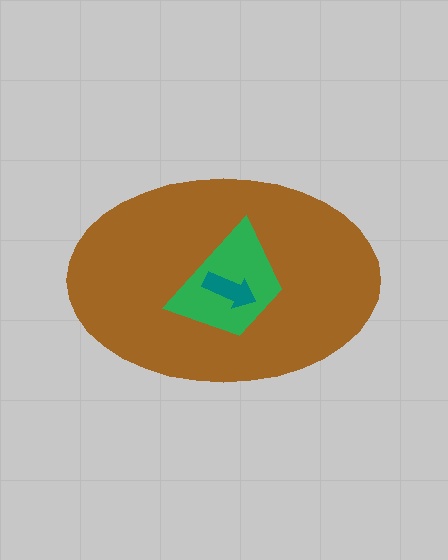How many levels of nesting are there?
3.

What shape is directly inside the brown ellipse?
The green trapezoid.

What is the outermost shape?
The brown ellipse.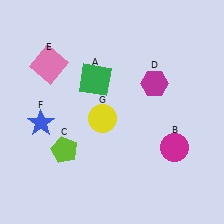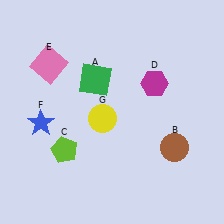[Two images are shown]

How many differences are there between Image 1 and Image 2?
There is 1 difference between the two images.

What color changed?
The circle (B) changed from magenta in Image 1 to brown in Image 2.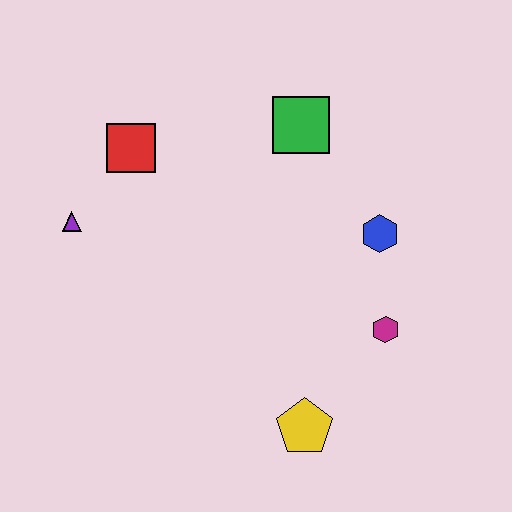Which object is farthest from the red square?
The yellow pentagon is farthest from the red square.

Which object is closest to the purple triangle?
The red square is closest to the purple triangle.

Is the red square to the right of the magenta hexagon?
No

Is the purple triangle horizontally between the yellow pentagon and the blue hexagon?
No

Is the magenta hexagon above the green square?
No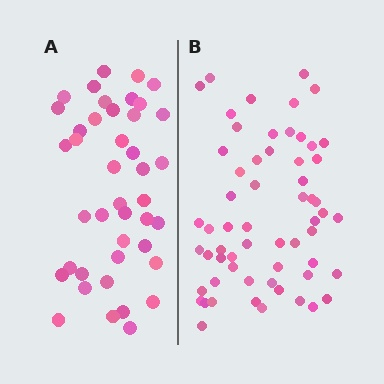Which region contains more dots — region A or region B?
Region B (the right region) has more dots.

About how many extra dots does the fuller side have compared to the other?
Region B has approximately 20 more dots than region A.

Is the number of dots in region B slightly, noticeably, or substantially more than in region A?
Region B has noticeably more, but not dramatically so. The ratio is roughly 1.4 to 1.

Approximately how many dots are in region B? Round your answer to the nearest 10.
About 60 dots.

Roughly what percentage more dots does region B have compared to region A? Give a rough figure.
About 45% more.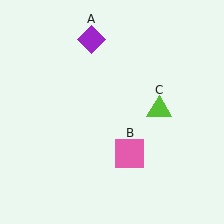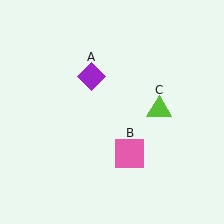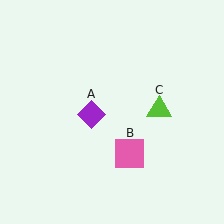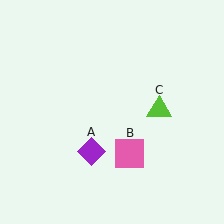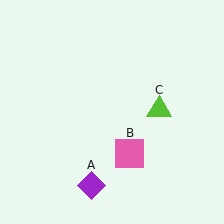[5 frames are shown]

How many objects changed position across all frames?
1 object changed position: purple diamond (object A).